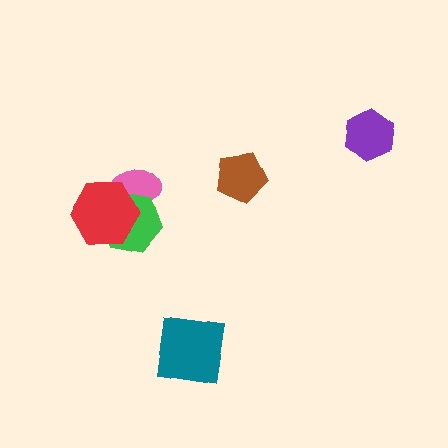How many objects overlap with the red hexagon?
2 objects overlap with the red hexagon.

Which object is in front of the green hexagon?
The red hexagon is in front of the green hexagon.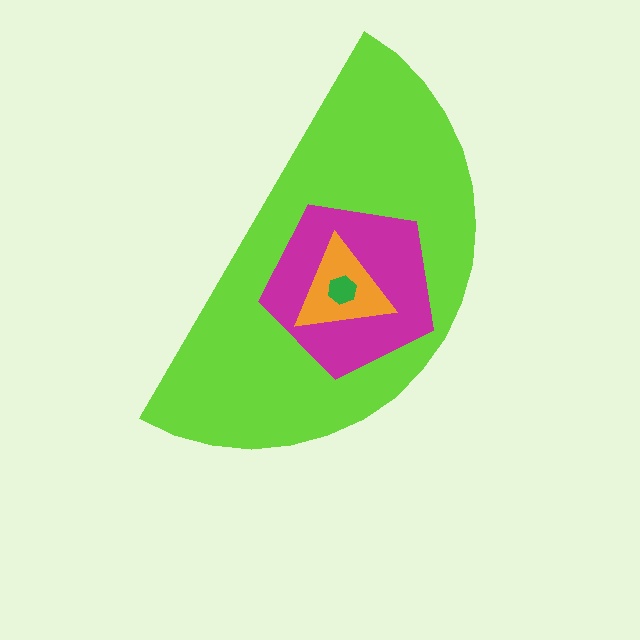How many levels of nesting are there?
4.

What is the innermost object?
The green hexagon.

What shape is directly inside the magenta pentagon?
The orange triangle.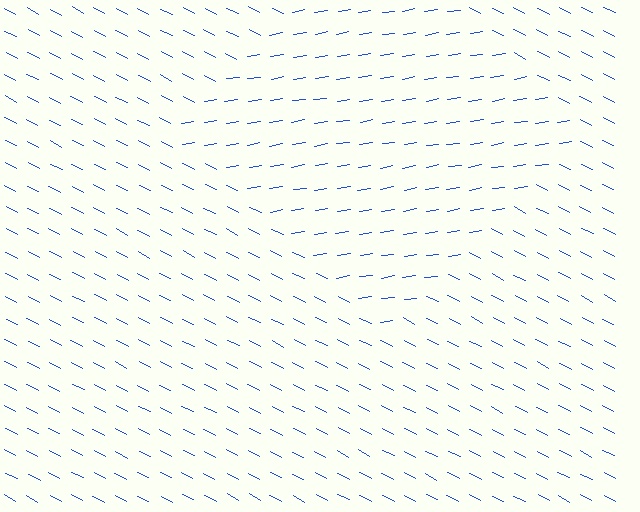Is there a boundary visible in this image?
Yes, there is a texture boundary formed by a change in line orientation.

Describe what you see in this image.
The image is filled with small blue line segments. A diamond region in the image has lines oriented differently from the surrounding lines, creating a visible texture boundary.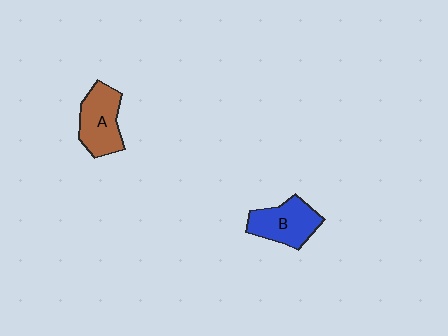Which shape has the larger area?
Shape A (brown).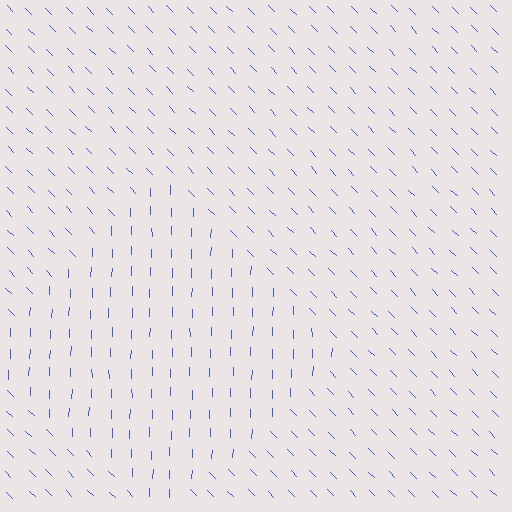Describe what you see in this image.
The image is filled with small blue line segments. A diamond region in the image has lines oriented differently from the surrounding lines, creating a visible texture boundary.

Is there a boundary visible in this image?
Yes, there is a texture boundary formed by a change in line orientation.